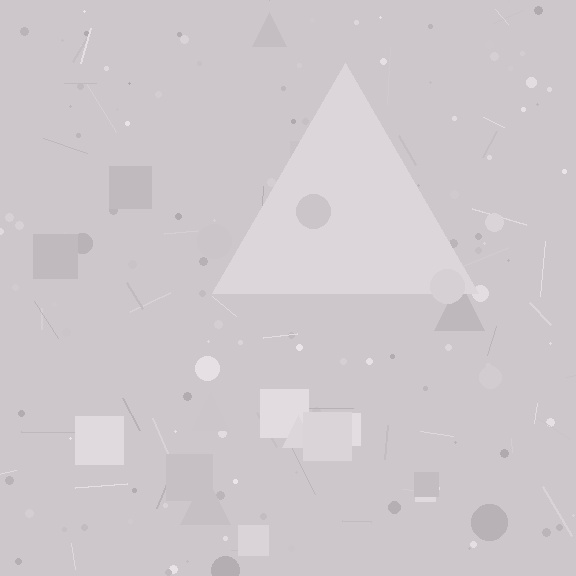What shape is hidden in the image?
A triangle is hidden in the image.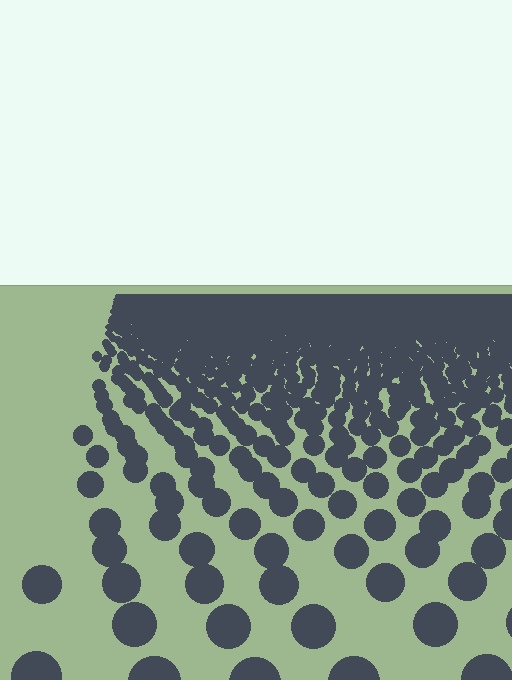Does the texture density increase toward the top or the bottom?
Density increases toward the top.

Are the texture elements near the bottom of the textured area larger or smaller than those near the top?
Larger. Near the bottom, elements are closer to the viewer and appear at a bigger on-screen size.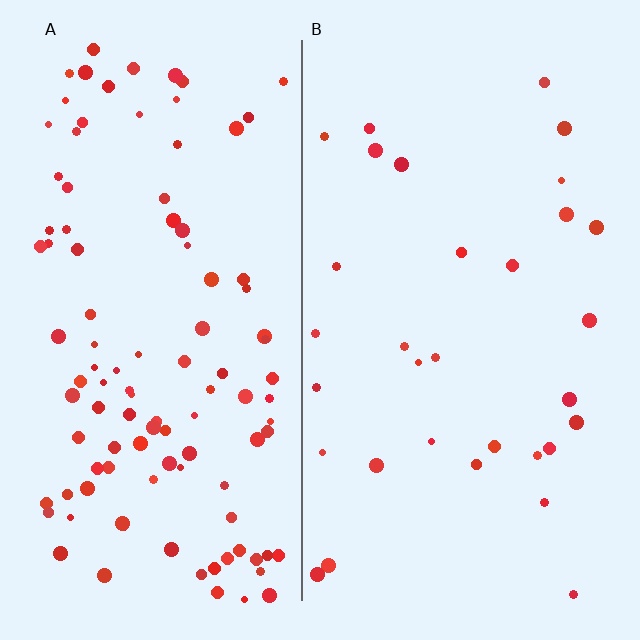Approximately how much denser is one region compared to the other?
Approximately 3.4× — region A over region B.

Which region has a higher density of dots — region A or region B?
A (the left).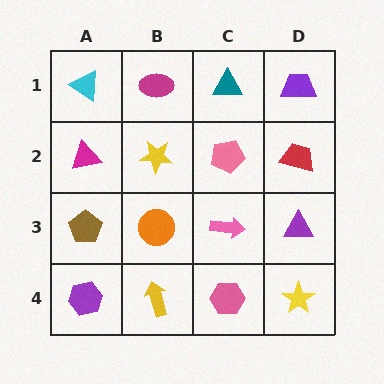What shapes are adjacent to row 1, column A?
A magenta triangle (row 2, column A), a magenta ellipse (row 1, column B).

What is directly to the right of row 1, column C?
A purple trapezoid.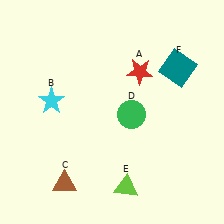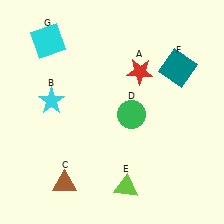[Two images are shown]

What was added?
A cyan square (G) was added in Image 2.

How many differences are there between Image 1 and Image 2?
There is 1 difference between the two images.